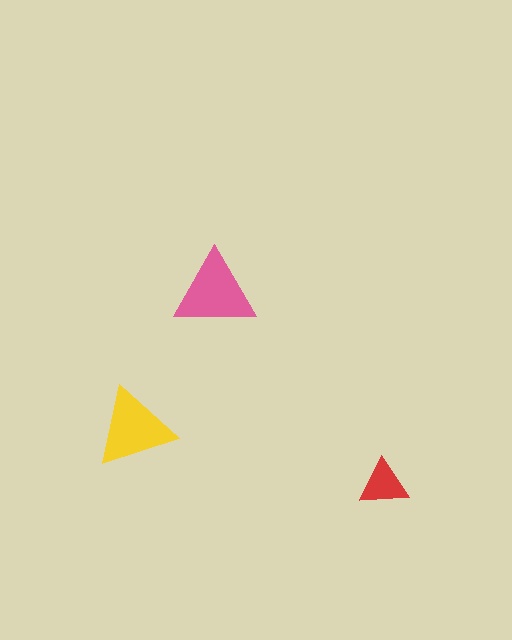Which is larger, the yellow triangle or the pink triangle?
The pink one.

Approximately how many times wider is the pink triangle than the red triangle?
About 1.5 times wider.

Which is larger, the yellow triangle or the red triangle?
The yellow one.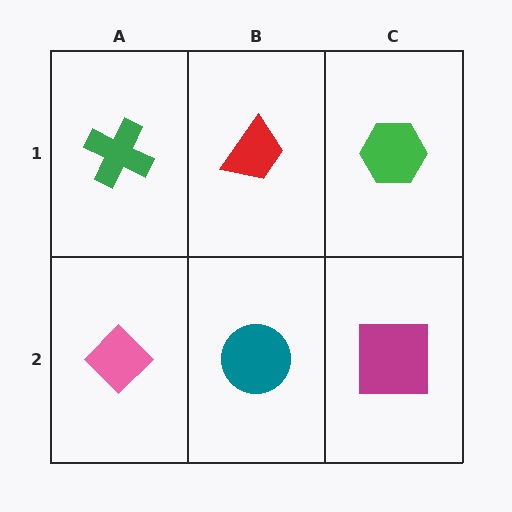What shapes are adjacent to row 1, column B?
A teal circle (row 2, column B), a green cross (row 1, column A), a green hexagon (row 1, column C).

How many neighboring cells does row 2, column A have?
2.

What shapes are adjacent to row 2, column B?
A red trapezoid (row 1, column B), a pink diamond (row 2, column A), a magenta square (row 2, column C).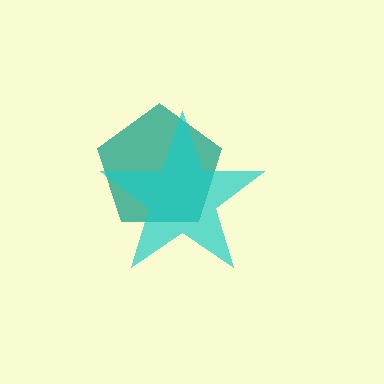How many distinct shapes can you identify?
There are 2 distinct shapes: a teal pentagon, a cyan star.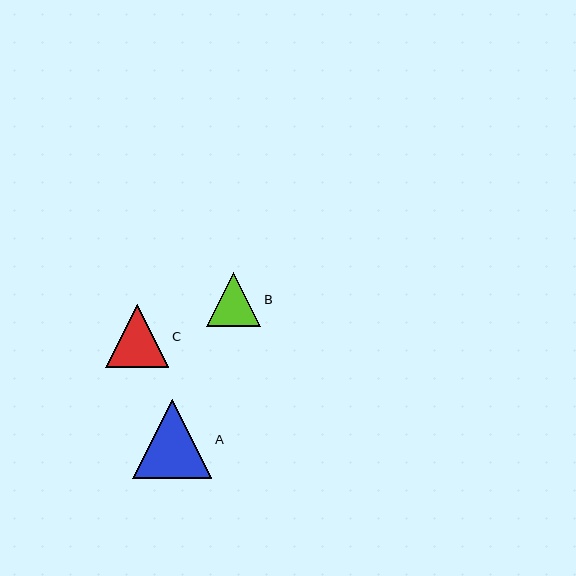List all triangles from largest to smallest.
From largest to smallest: A, C, B.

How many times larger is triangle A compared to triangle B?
Triangle A is approximately 1.5 times the size of triangle B.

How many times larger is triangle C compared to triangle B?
Triangle C is approximately 1.2 times the size of triangle B.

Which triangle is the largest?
Triangle A is the largest with a size of approximately 79 pixels.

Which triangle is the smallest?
Triangle B is the smallest with a size of approximately 54 pixels.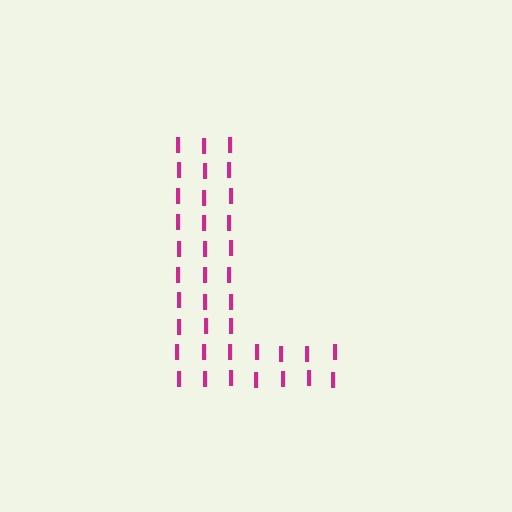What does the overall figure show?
The overall figure shows the letter L.